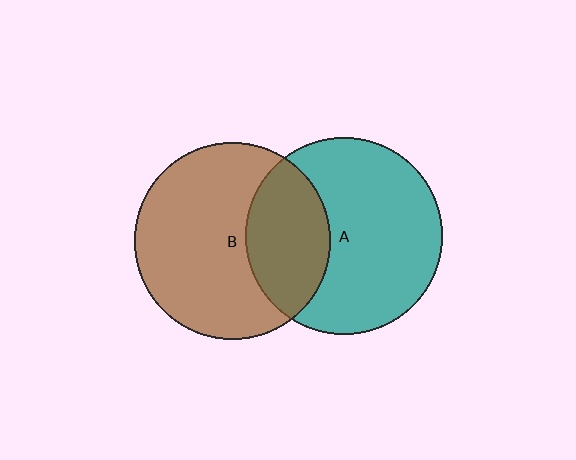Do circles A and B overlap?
Yes.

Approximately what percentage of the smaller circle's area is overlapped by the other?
Approximately 30%.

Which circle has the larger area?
Circle B (brown).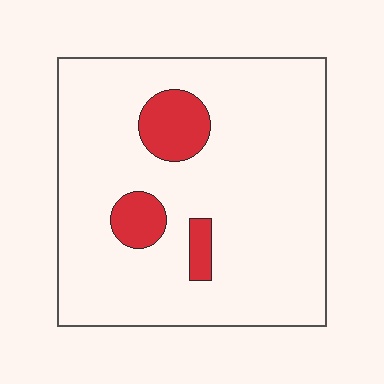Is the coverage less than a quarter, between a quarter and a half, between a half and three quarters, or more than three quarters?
Less than a quarter.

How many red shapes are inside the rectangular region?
3.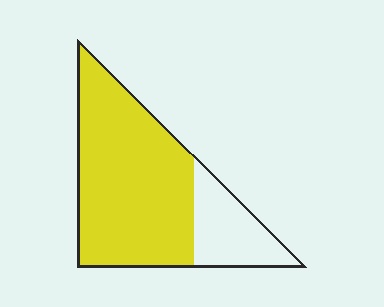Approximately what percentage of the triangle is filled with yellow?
Approximately 75%.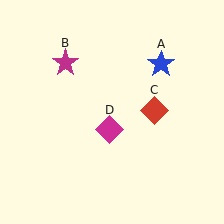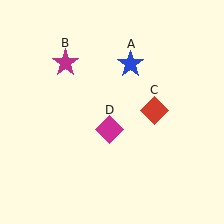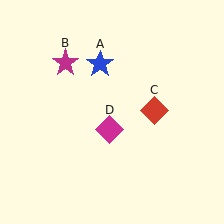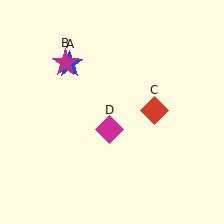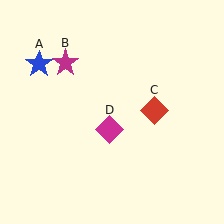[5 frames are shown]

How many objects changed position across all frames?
1 object changed position: blue star (object A).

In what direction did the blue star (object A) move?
The blue star (object A) moved left.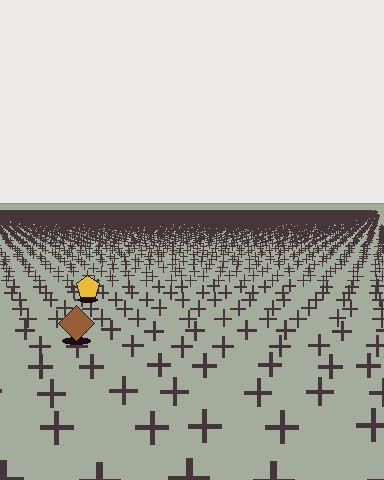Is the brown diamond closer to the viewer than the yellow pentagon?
Yes. The brown diamond is closer — you can tell from the texture gradient: the ground texture is coarser near it.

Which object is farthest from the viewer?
The yellow pentagon is farthest from the viewer. It appears smaller and the ground texture around it is denser.